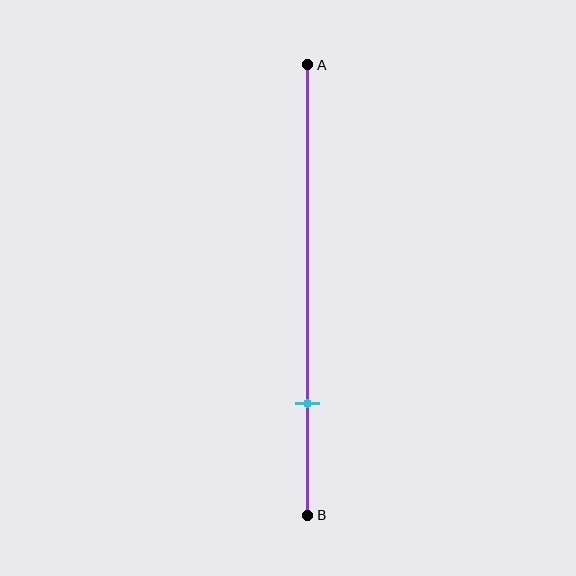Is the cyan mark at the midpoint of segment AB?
No, the mark is at about 75% from A, not at the 50% midpoint.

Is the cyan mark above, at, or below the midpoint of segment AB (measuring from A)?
The cyan mark is below the midpoint of segment AB.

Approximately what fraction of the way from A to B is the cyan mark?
The cyan mark is approximately 75% of the way from A to B.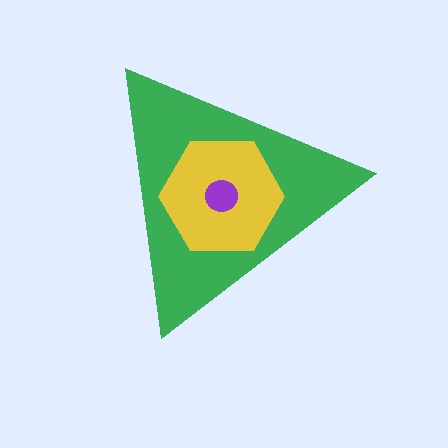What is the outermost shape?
The green triangle.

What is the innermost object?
The purple circle.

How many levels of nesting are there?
3.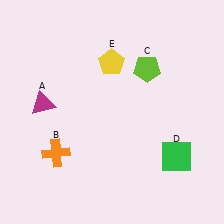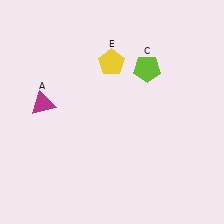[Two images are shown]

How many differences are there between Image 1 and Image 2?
There are 2 differences between the two images.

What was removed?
The green square (D), the orange cross (B) were removed in Image 2.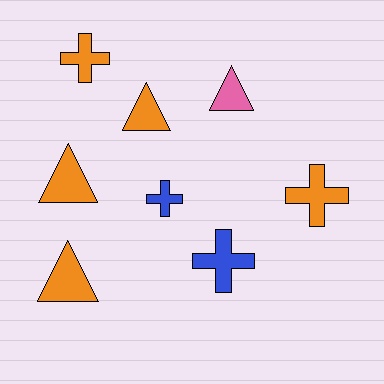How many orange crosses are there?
There are 2 orange crosses.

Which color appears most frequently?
Orange, with 5 objects.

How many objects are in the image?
There are 8 objects.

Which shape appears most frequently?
Cross, with 4 objects.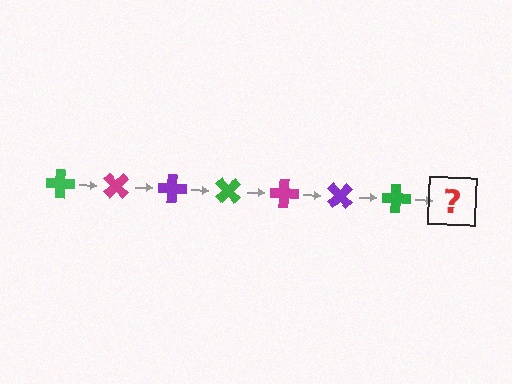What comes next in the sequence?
The next element should be a magenta cross, rotated 315 degrees from the start.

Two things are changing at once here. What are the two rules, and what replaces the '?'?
The two rules are that it rotates 45 degrees each step and the color cycles through green, magenta, and purple. The '?' should be a magenta cross, rotated 315 degrees from the start.